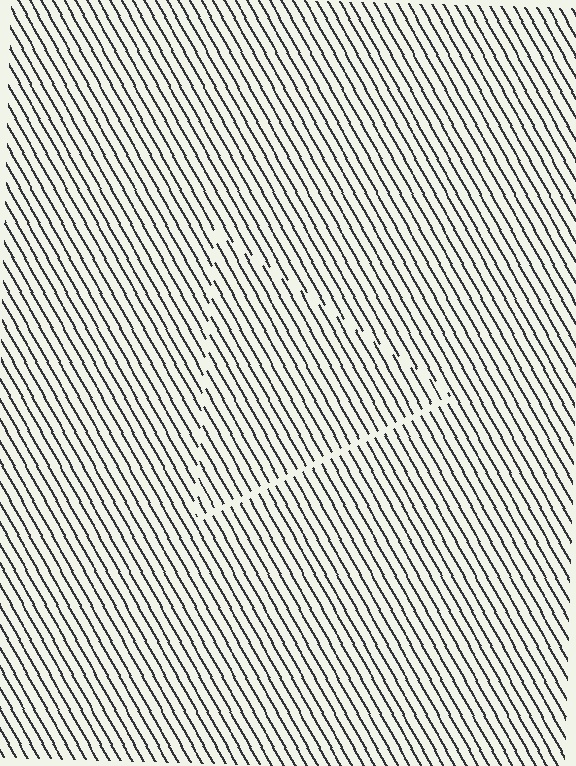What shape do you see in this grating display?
An illusory triangle. The interior of the shape contains the same grating, shifted by half a period — the contour is defined by the phase discontinuity where line-ends from the inner and outer gratings abut.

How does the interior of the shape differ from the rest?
The interior of the shape contains the same grating, shifted by half a period — the contour is defined by the phase discontinuity where line-ends from the inner and outer gratings abut.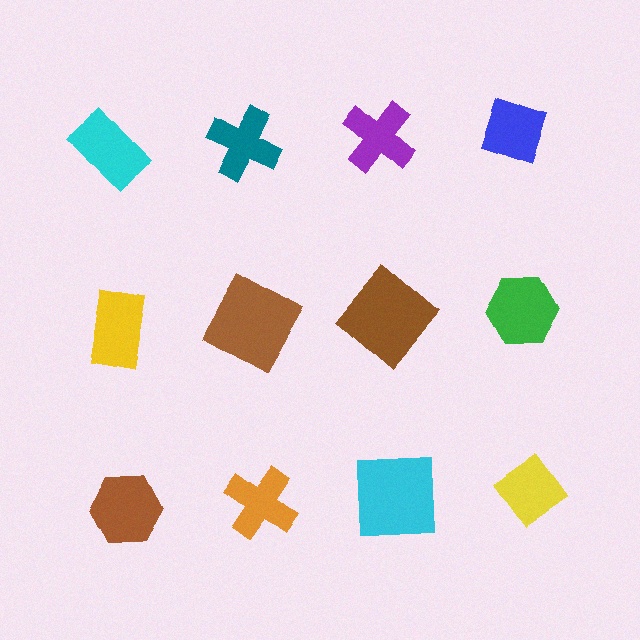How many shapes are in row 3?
4 shapes.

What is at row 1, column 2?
A teal cross.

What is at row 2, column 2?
A brown square.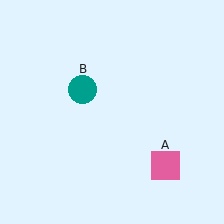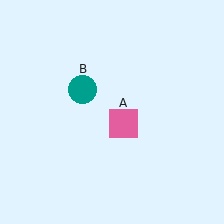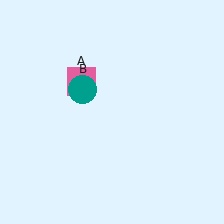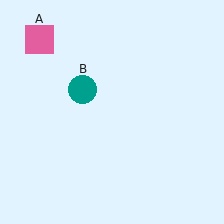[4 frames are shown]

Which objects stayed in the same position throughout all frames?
Teal circle (object B) remained stationary.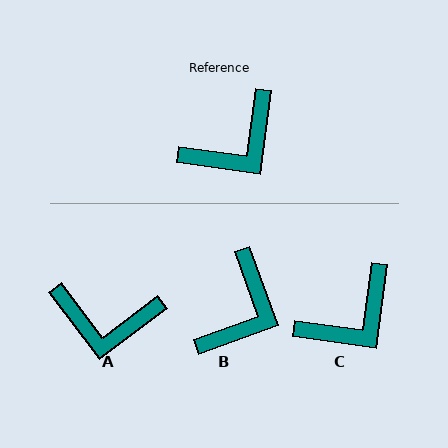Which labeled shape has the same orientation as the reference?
C.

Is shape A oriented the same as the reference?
No, it is off by about 45 degrees.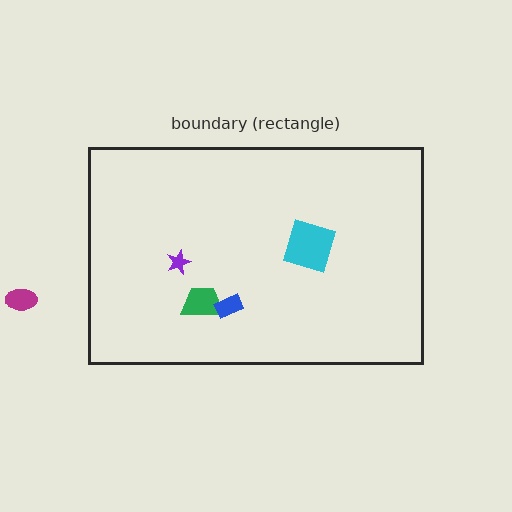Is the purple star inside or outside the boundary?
Inside.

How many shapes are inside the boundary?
4 inside, 1 outside.